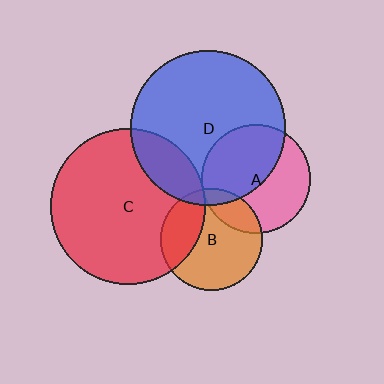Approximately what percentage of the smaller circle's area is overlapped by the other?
Approximately 30%.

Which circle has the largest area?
Circle C (red).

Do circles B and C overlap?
Yes.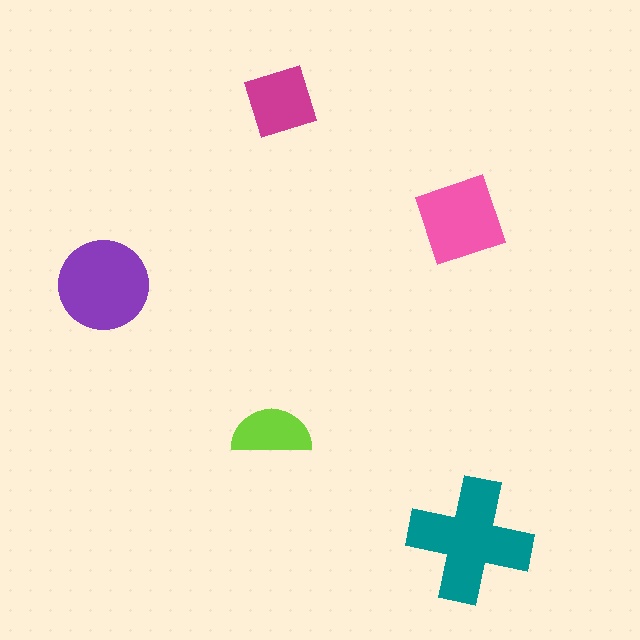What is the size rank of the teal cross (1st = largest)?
1st.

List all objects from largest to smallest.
The teal cross, the purple circle, the pink diamond, the magenta square, the lime semicircle.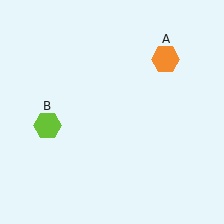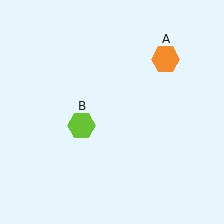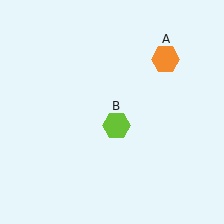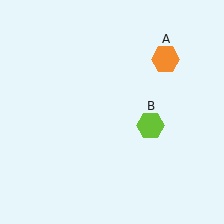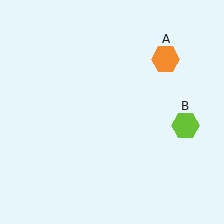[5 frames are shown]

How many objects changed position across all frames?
1 object changed position: lime hexagon (object B).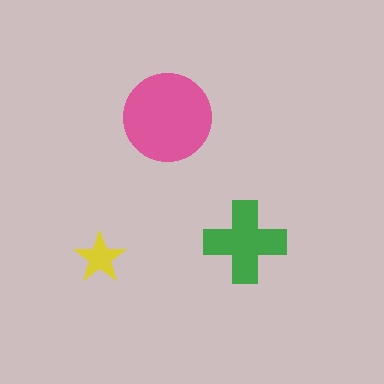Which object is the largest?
The pink circle.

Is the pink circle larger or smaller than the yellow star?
Larger.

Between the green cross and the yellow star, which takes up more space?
The green cross.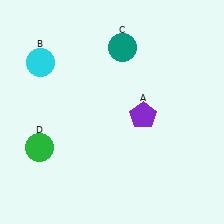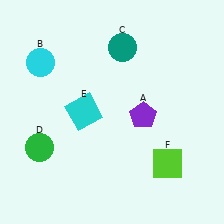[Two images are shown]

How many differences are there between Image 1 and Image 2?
There are 2 differences between the two images.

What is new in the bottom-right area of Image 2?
A lime square (F) was added in the bottom-right area of Image 2.